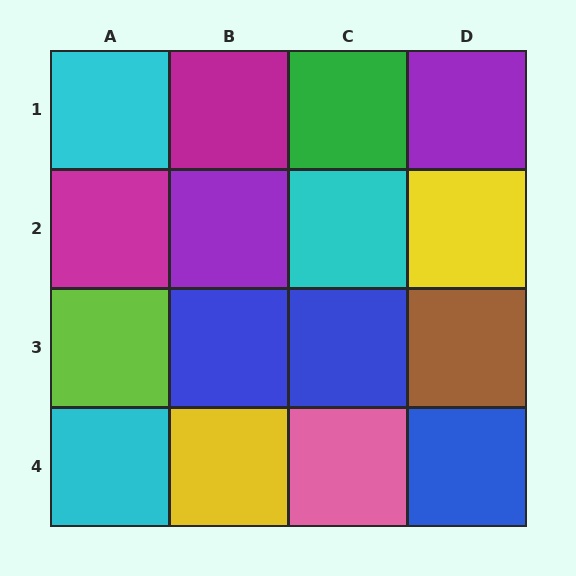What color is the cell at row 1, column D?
Purple.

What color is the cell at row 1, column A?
Cyan.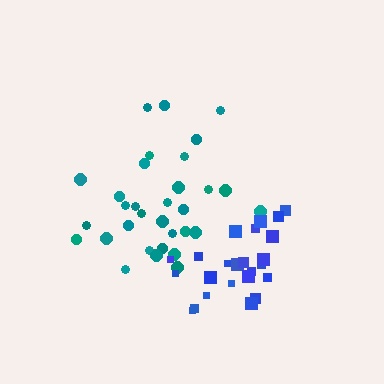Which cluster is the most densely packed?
Blue.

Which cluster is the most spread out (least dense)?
Teal.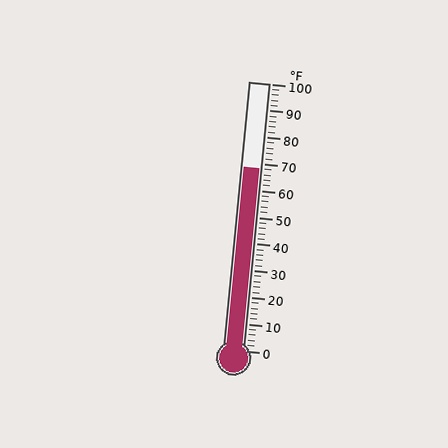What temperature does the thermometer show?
The thermometer shows approximately 68°F.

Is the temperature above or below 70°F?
The temperature is below 70°F.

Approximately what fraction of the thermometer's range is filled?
The thermometer is filled to approximately 70% of its range.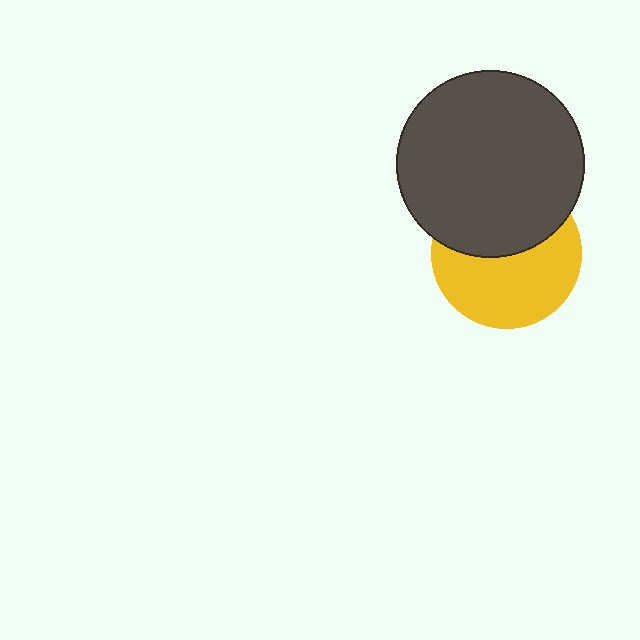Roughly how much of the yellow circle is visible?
About half of it is visible (roughly 56%).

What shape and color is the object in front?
The object in front is a dark gray circle.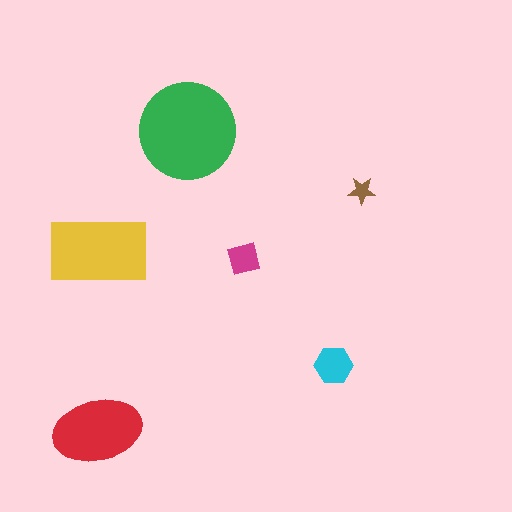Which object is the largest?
The green circle.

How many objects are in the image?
There are 6 objects in the image.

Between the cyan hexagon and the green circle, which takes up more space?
The green circle.